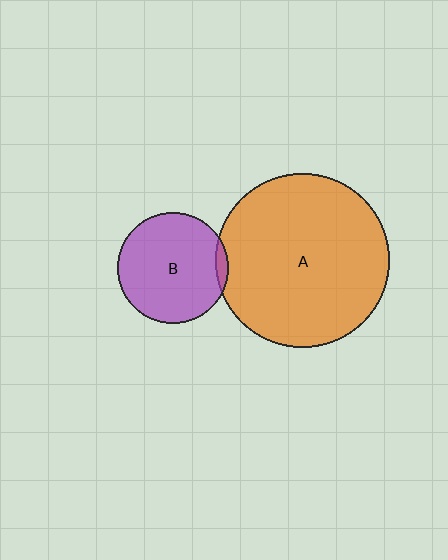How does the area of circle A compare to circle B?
Approximately 2.5 times.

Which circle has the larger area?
Circle A (orange).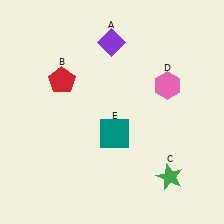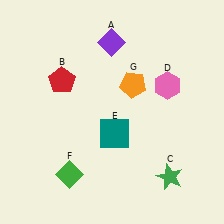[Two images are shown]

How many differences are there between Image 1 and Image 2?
There are 2 differences between the two images.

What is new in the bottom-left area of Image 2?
A green diamond (F) was added in the bottom-left area of Image 2.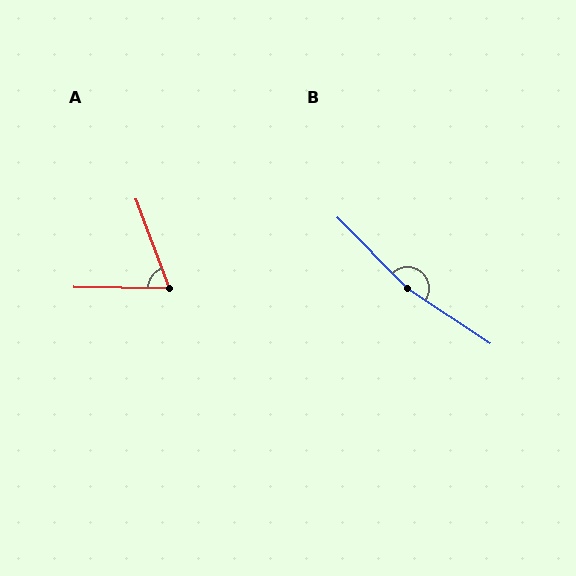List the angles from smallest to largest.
A (69°), B (168°).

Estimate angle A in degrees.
Approximately 69 degrees.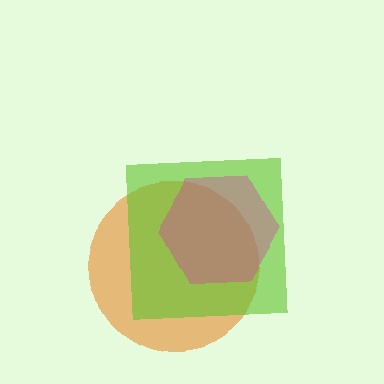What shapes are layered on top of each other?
The layered shapes are: an orange circle, a lime square, a magenta hexagon.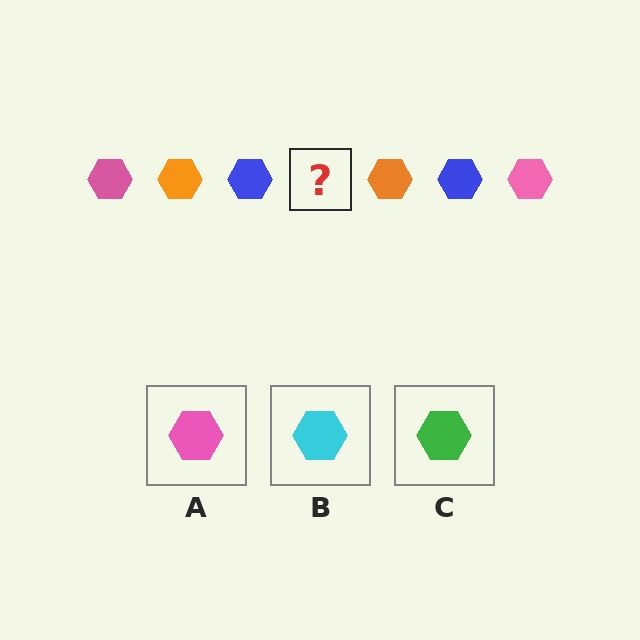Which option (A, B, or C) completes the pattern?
A.